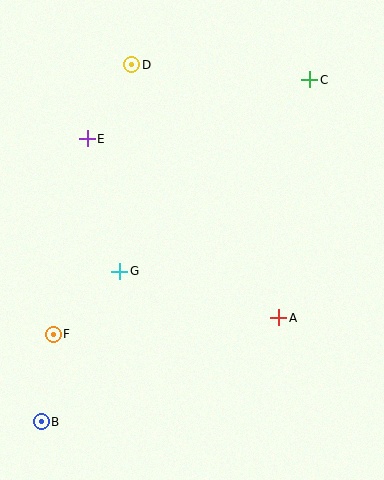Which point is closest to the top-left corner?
Point D is closest to the top-left corner.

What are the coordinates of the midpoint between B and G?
The midpoint between B and G is at (80, 347).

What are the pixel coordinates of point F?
Point F is at (53, 334).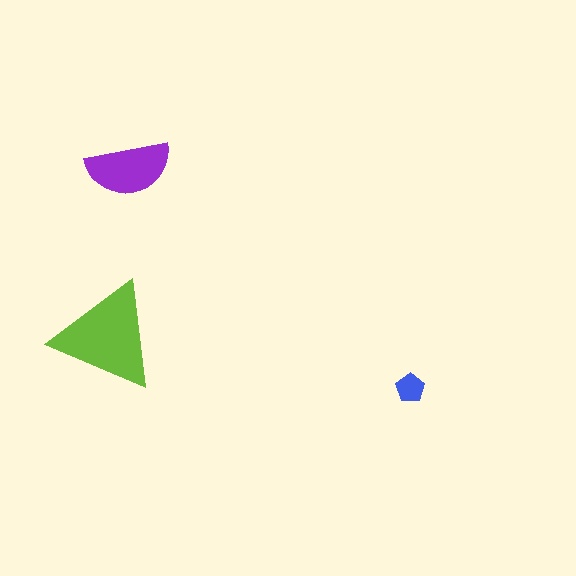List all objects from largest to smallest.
The lime triangle, the purple semicircle, the blue pentagon.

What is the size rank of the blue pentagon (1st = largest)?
3rd.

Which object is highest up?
The purple semicircle is topmost.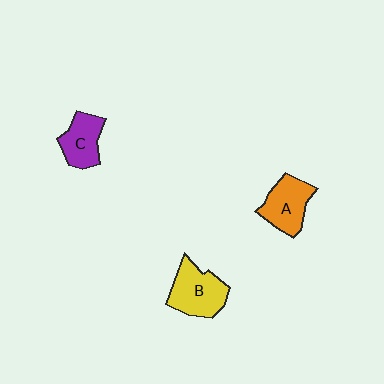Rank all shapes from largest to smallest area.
From largest to smallest: B (yellow), A (orange), C (purple).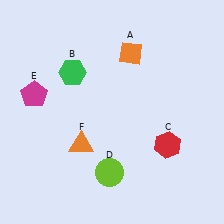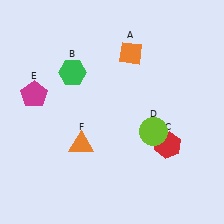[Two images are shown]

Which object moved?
The lime circle (D) moved right.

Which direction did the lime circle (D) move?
The lime circle (D) moved right.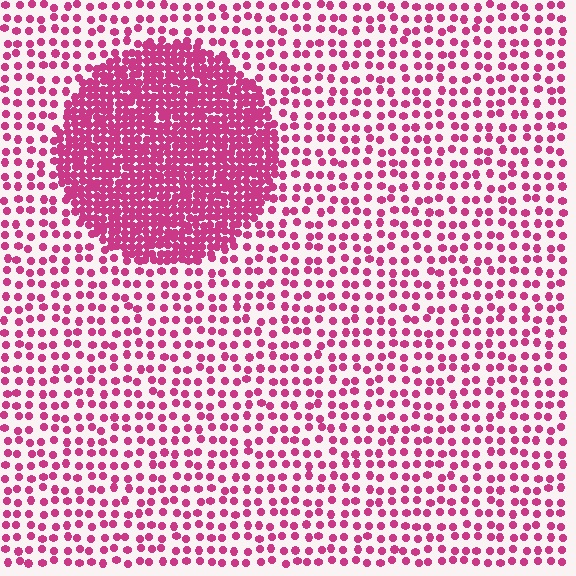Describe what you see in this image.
The image contains small magenta elements arranged at two different densities. A circle-shaped region is visible where the elements are more densely packed than the surrounding area.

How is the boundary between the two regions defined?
The boundary is defined by a change in element density (approximately 2.9x ratio). All elements are the same color, size, and shape.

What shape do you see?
I see a circle.